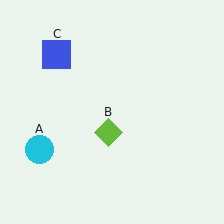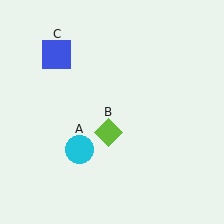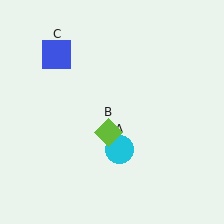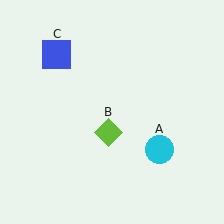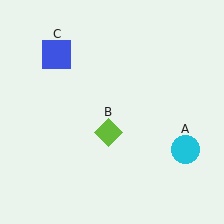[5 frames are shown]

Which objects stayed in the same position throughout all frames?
Lime diamond (object B) and blue square (object C) remained stationary.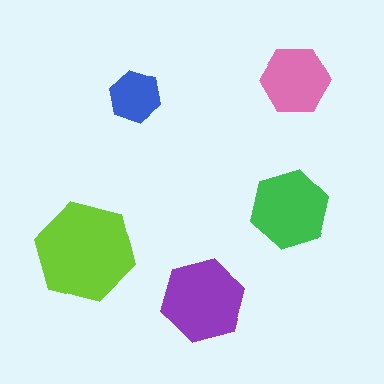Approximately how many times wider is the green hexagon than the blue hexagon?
About 1.5 times wider.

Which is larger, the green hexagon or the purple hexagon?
The purple one.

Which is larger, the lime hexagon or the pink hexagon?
The lime one.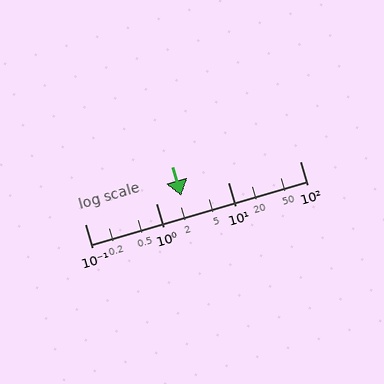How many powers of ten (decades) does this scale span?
The scale spans 3 decades, from 0.1 to 100.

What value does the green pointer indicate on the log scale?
The pointer indicates approximately 2.2.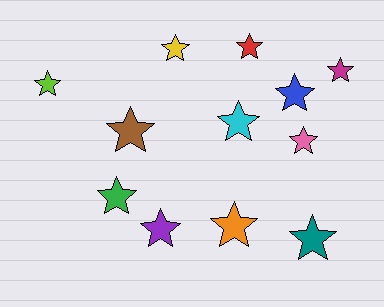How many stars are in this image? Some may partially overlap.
There are 12 stars.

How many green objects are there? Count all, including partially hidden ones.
There is 1 green object.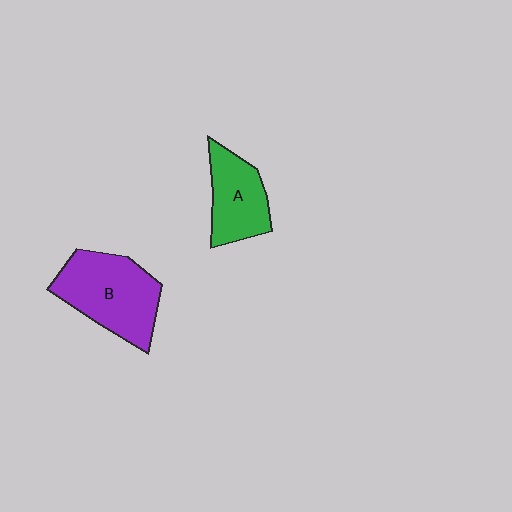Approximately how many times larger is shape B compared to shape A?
Approximately 1.5 times.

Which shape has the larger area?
Shape B (purple).